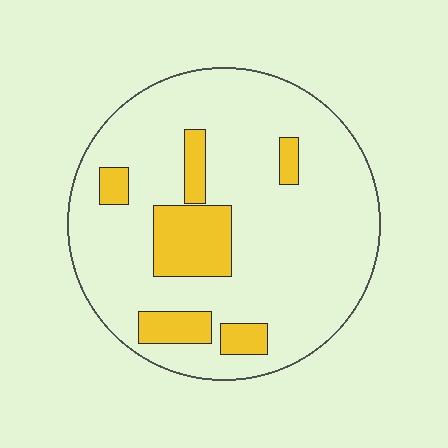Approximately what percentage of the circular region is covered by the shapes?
Approximately 15%.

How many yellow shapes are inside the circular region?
6.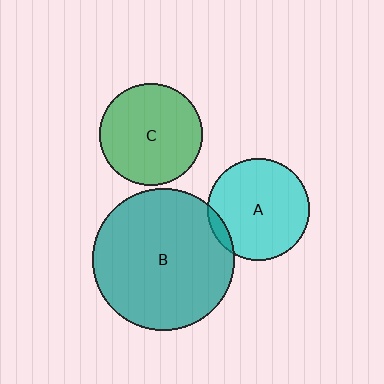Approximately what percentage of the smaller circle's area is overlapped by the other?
Approximately 5%.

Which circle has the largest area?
Circle B (teal).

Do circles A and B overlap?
Yes.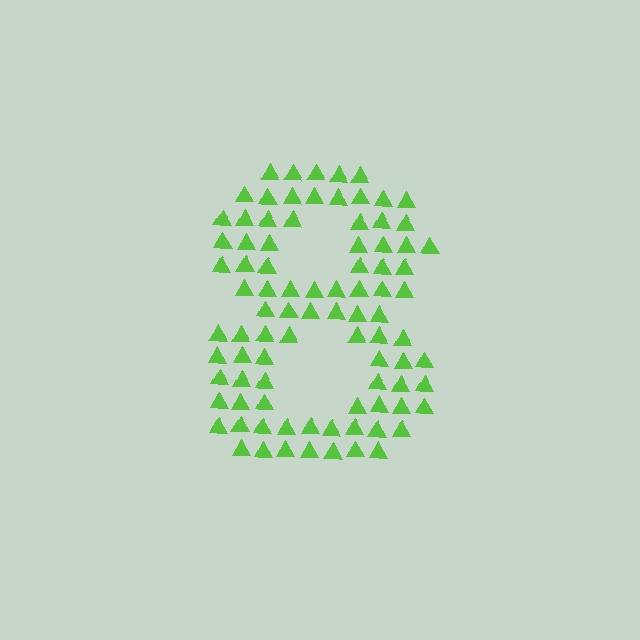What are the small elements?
The small elements are triangles.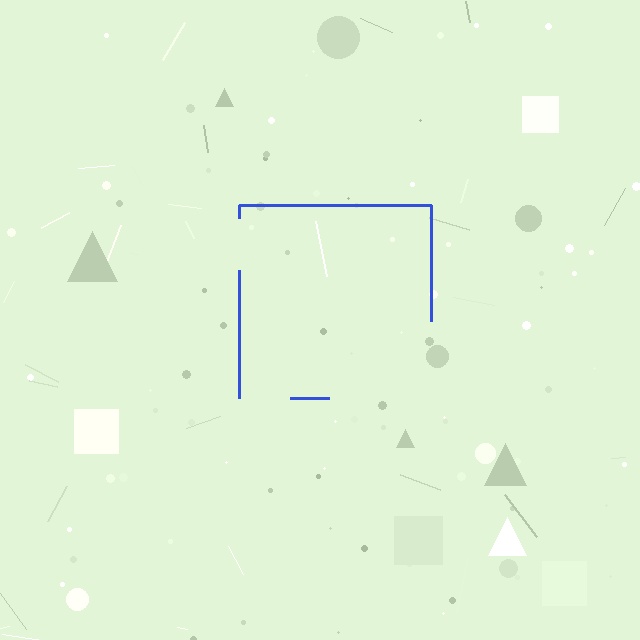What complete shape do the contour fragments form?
The contour fragments form a square.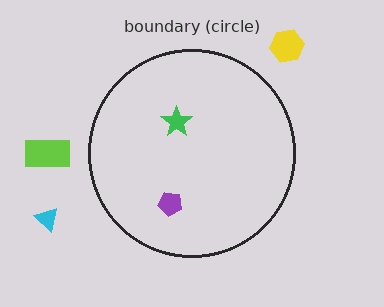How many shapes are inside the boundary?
2 inside, 3 outside.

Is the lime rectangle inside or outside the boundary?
Outside.